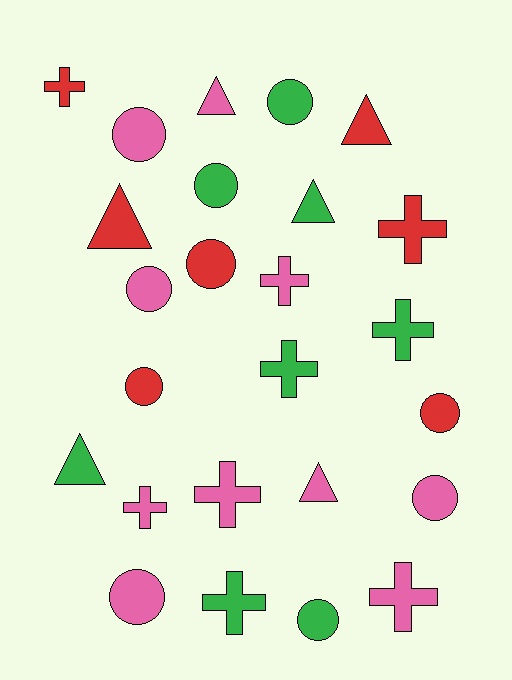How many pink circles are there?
There are 4 pink circles.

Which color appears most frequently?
Pink, with 10 objects.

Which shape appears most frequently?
Circle, with 10 objects.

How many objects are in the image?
There are 25 objects.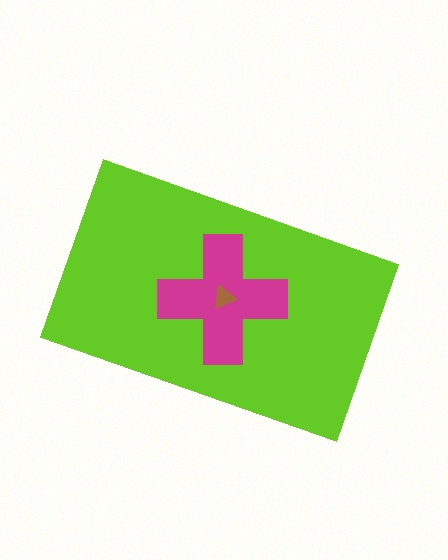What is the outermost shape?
The lime rectangle.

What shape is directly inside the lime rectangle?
The magenta cross.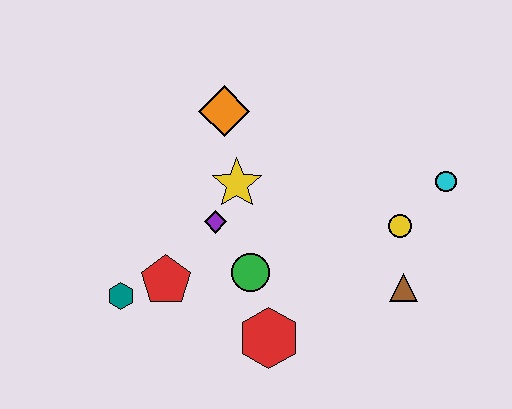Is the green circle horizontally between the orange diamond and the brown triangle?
Yes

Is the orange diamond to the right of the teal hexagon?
Yes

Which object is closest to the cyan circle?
The yellow circle is closest to the cyan circle.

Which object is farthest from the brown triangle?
The teal hexagon is farthest from the brown triangle.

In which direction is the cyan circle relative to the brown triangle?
The cyan circle is above the brown triangle.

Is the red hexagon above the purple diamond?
No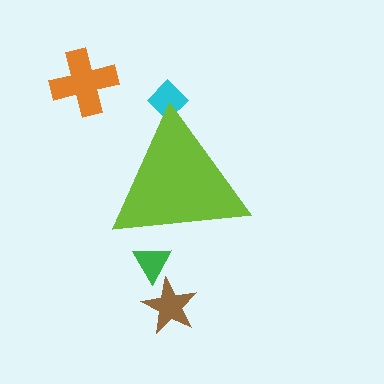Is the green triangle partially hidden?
Yes, the green triangle is partially hidden behind the lime triangle.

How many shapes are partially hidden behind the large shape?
2 shapes are partially hidden.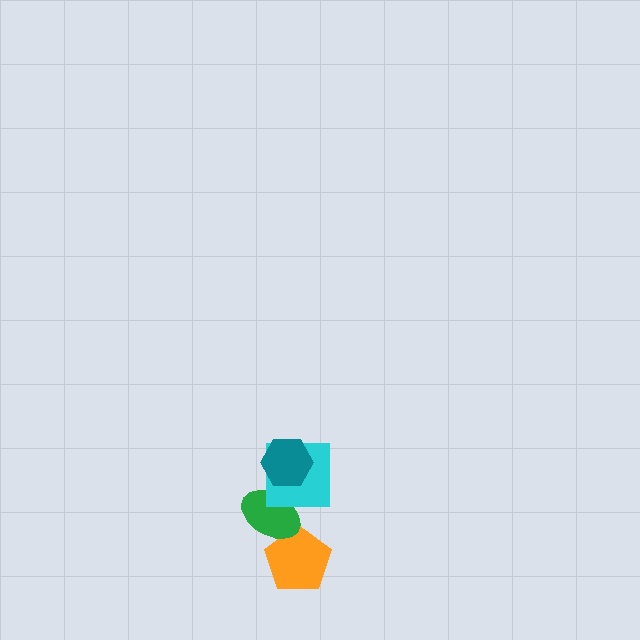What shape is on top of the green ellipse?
The cyan square is on top of the green ellipse.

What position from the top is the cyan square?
The cyan square is 2nd from the top.